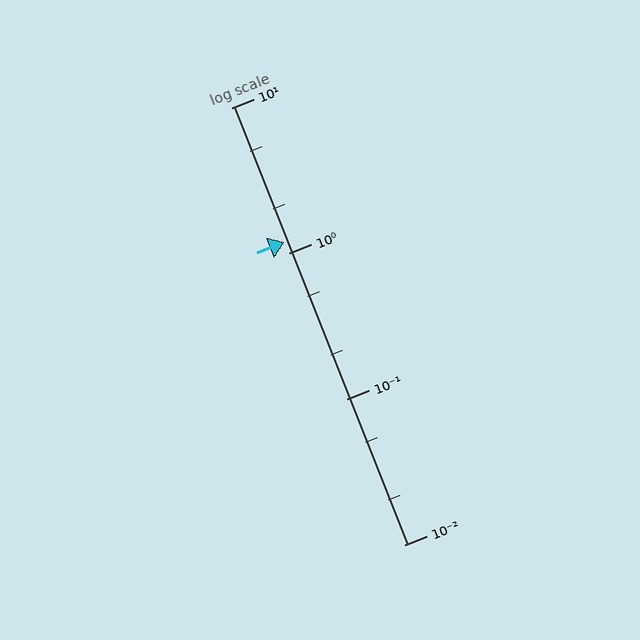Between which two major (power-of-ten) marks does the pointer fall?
The pointer is between 1 and 10.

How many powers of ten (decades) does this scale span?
The scale spans 3 decades, from 0.01 to 10.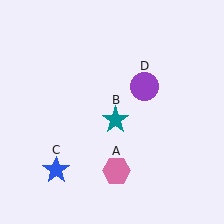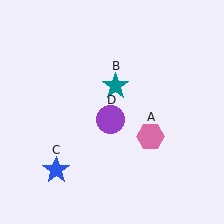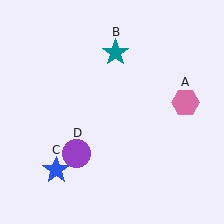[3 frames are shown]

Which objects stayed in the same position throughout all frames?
Blue star (object C) remained stationary.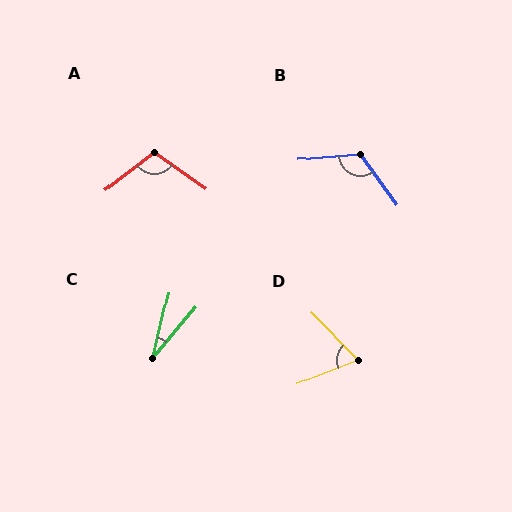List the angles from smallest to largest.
C (27°), D (68°), A (107°), B (121°).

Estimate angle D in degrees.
Approximately 68 degrees.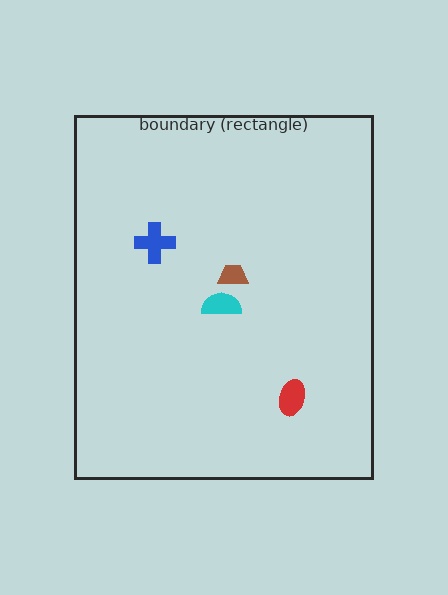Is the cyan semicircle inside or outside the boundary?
Inside.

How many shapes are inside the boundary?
4 inside, 0 outside.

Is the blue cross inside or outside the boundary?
Inside.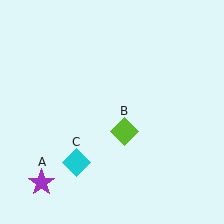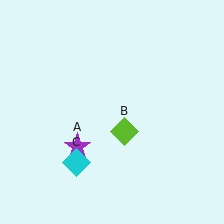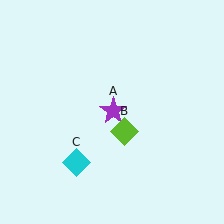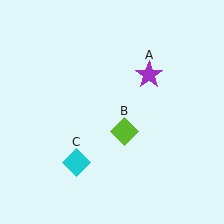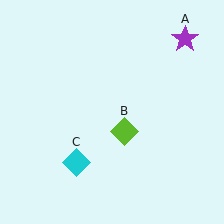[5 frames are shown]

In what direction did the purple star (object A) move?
The purple star (object A) moved up and to the right.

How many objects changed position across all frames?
1 object changed position: purple star (object A).